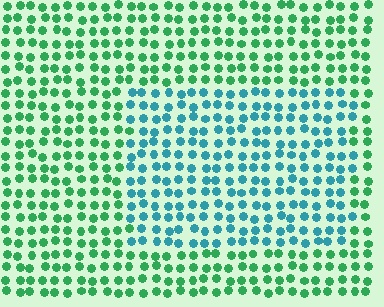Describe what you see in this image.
The image is filled with small green elements in a uniform arrangement. A rectangle-shaped region is visible where the elements are tinted to a slightly different hue, forming a subtle color boundary.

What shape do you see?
I see a rectangle.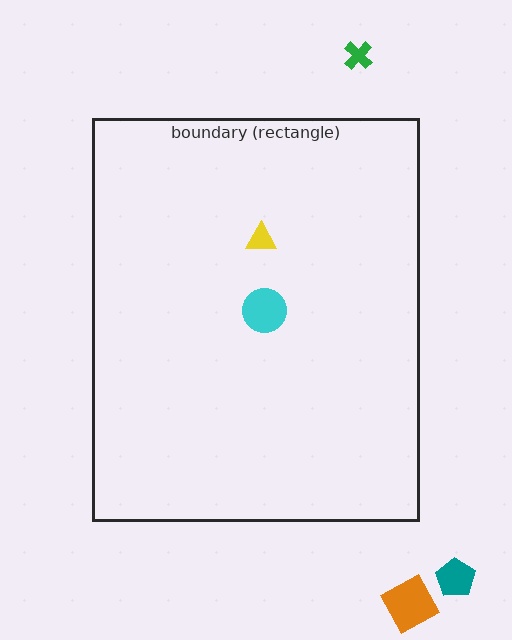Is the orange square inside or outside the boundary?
Outside.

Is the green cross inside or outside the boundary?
Outside.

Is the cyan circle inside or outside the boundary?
Inside.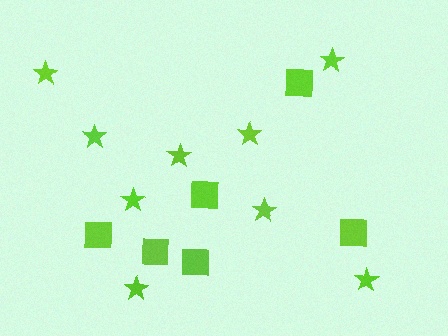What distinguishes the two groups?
There are 2 groups: one group of stars (9) and one group of squares (6).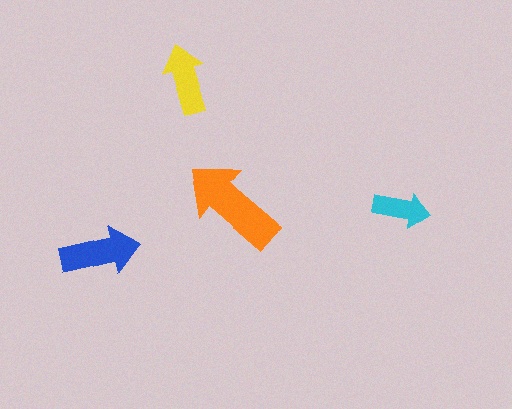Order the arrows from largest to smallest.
the orange one, the blue one, the yellow one, the cyan one.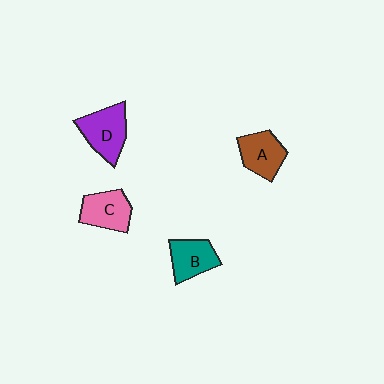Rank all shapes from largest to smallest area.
From largest to smallest: D (purple), C (pink), A (brown), B (teal).